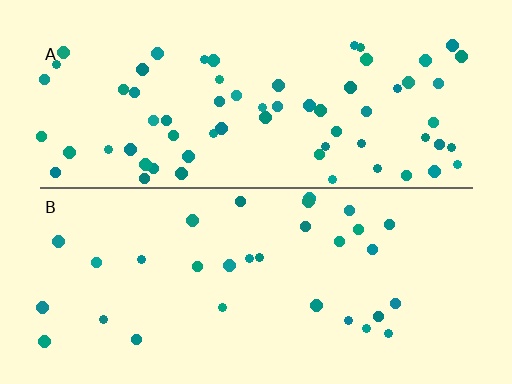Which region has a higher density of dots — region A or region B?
A (the top).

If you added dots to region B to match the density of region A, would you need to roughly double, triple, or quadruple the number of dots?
Approximately double.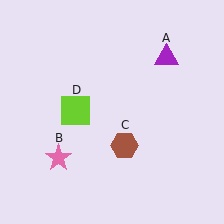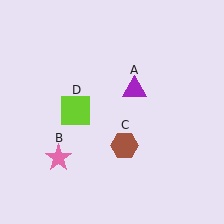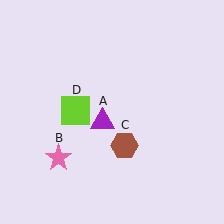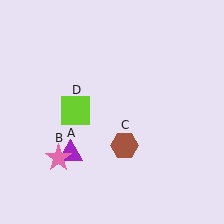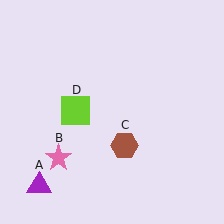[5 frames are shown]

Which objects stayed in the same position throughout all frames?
Pink star (object B) and brown hexagon (object C) and lime square (object D) remained stationary.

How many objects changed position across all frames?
1 object changed position: purple triangle (object A).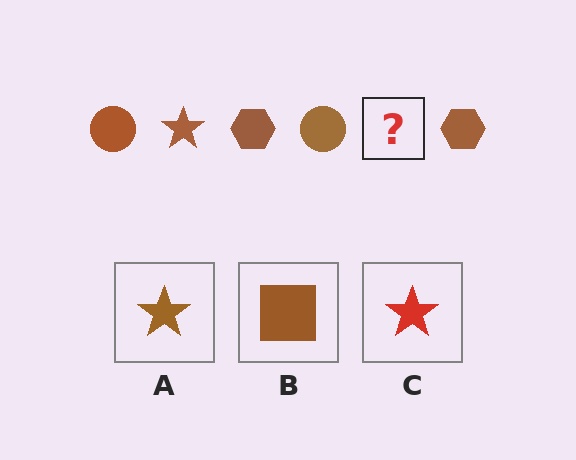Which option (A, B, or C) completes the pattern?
A.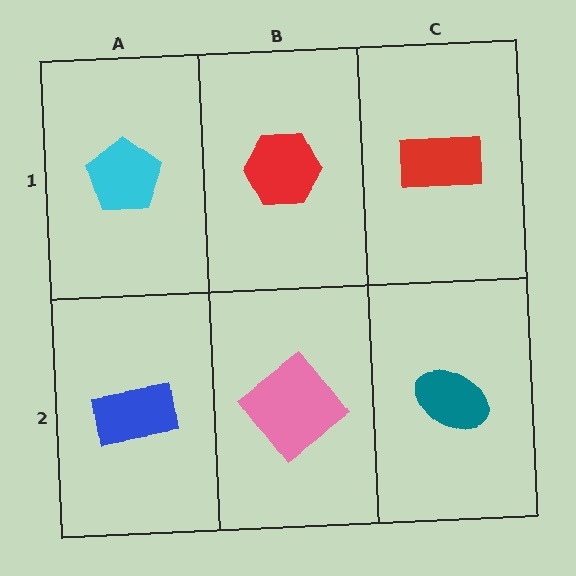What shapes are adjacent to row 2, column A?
A cyan pentagon (row 1, column A), a pink diamond (row 2, column B).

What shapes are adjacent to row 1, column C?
A teal ellipse (row 2, column C), a red hexagon (row 1, column B).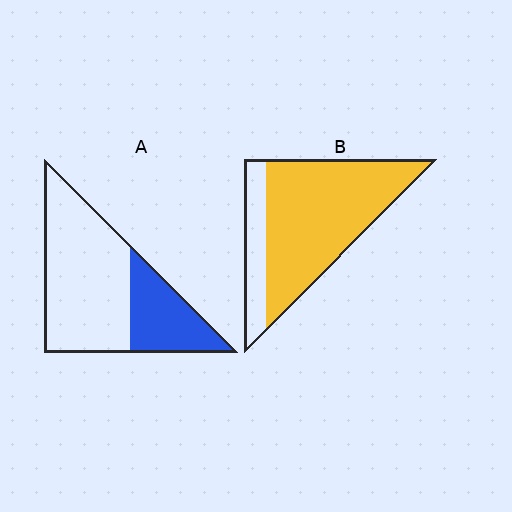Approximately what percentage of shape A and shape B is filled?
A is approximately 30% and B is approximately 80%.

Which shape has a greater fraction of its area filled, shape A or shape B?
Shape B.